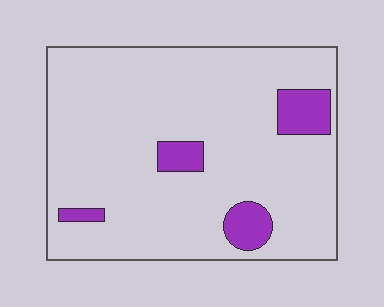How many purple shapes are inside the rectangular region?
4.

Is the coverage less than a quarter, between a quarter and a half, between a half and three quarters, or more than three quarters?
Less than a quarter.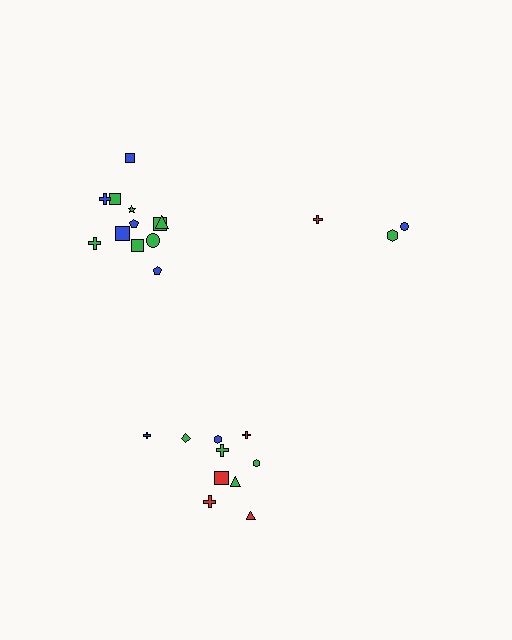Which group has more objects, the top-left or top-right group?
The top-left group.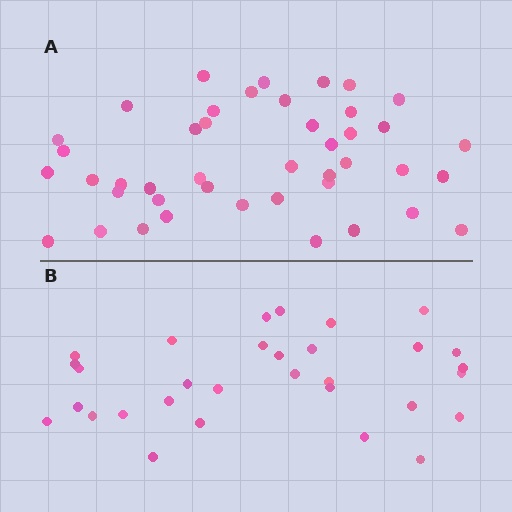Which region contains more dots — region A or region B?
Region A (the top region) has more dots.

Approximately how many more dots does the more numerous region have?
Region A has roughly 12 or so more dots than region B.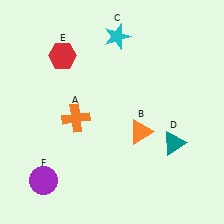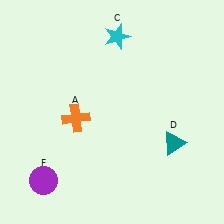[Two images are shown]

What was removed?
The orange triangle (B), the red hexagon (E) were removed in Image 2.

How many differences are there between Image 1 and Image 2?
There are 2 differences between the two images.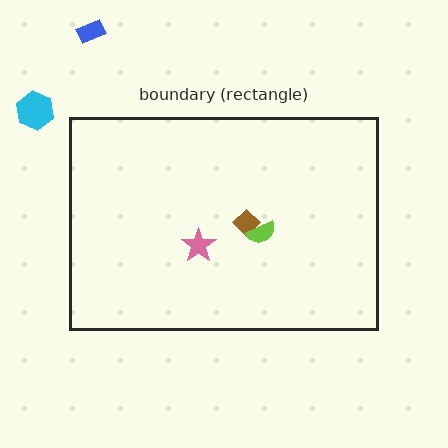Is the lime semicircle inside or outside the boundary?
Inside.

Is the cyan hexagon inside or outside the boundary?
Outside.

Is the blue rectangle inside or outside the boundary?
Outside.